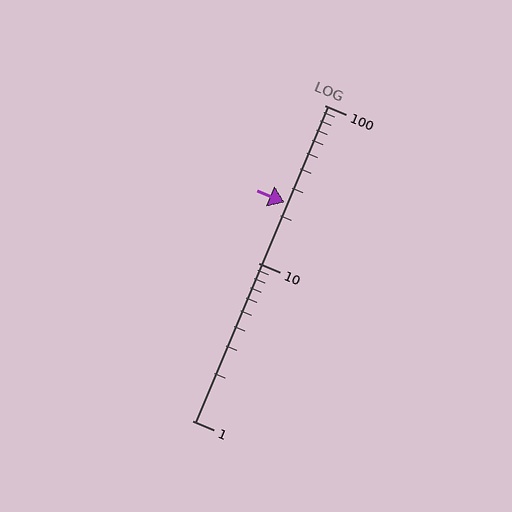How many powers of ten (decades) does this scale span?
The scale spans 2 decades, from 1 to 100.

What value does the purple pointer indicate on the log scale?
The pointer indicates approximately 24.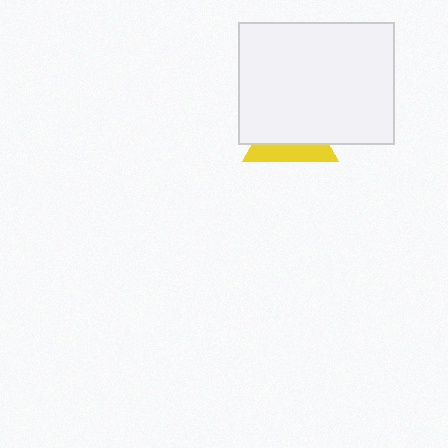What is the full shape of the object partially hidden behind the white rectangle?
The partially hidden object is a yellow triangle.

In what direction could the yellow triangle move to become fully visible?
The yellow triangle could move down. That would shift it out from behind the white rectangle entirely.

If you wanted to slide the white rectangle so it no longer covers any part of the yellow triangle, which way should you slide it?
Slide it up — that is the most direct way to separate the two shapes.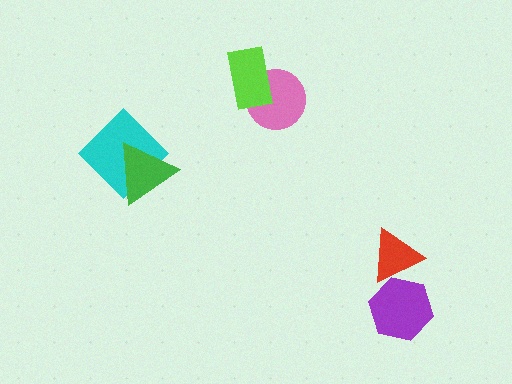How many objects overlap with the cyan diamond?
1 object overlaps with the cyan diamond.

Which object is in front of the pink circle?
The lime rectangle is in front of the pink circle.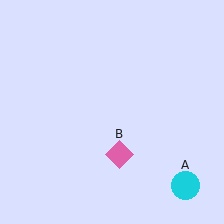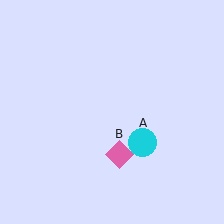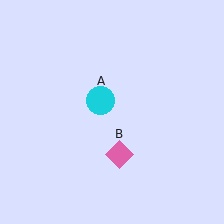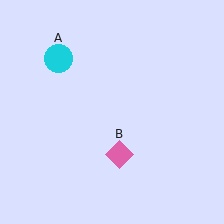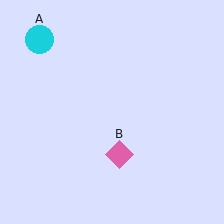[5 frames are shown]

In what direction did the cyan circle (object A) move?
The cyan circle (object A) moved up and to the left.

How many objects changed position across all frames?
1 object changed position: cyan circle (object A).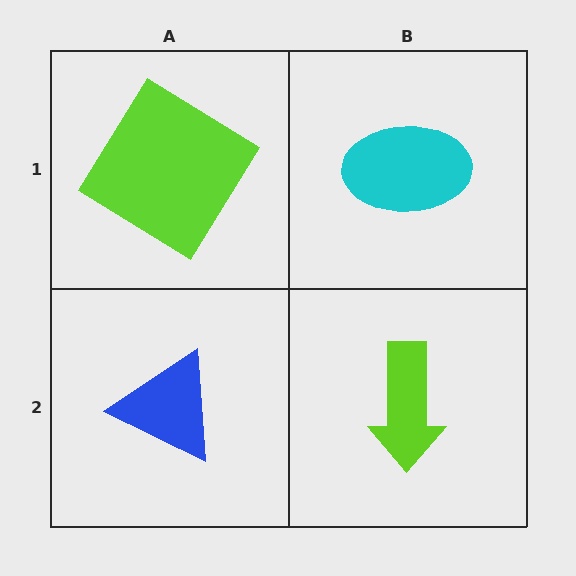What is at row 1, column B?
A cyan ellipse.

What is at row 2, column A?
A blue triangle.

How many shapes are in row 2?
2 shapes.